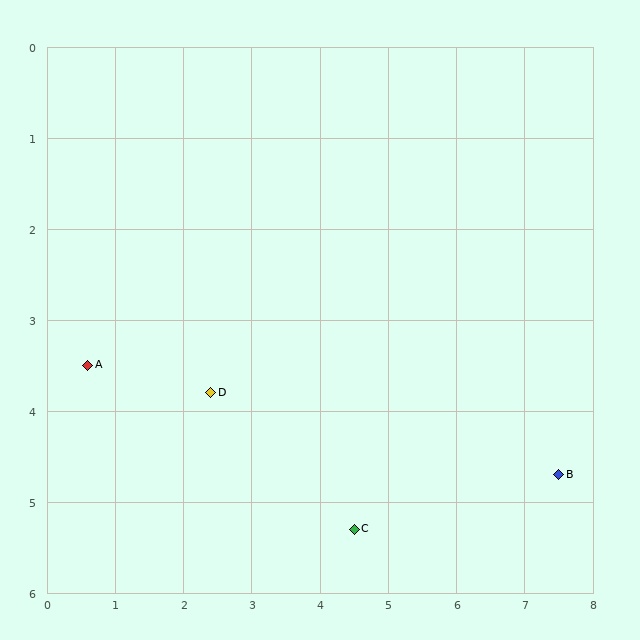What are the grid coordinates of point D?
Point D is at approximately (2.4, 3.8).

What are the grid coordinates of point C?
Point C is at approximately (4.5, 5.3).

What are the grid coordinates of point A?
Point A is at approximately (0.6, 3.5).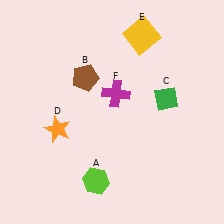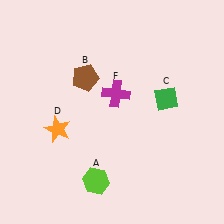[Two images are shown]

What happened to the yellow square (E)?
The yellow square (E) was removed in Image 2. It was in the top-right area of Image 1.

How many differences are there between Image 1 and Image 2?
There is 1 difference between the two images.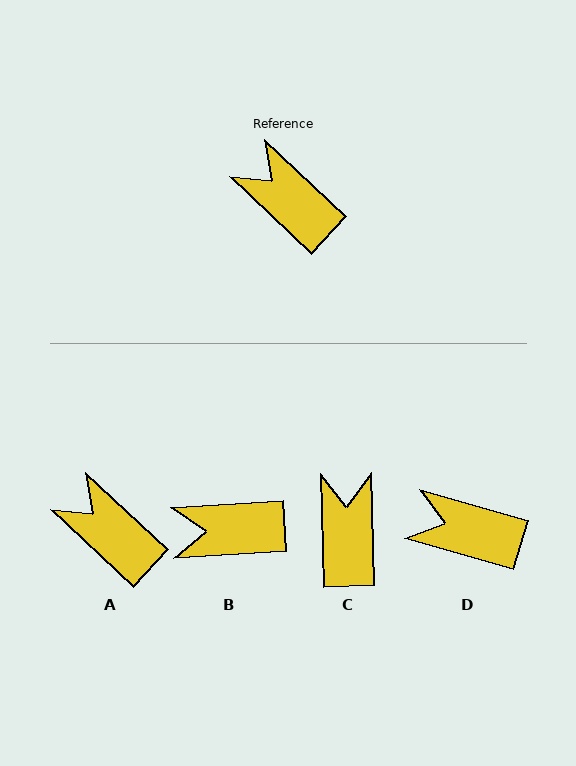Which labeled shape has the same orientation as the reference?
A.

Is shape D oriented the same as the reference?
No, it is off by about 27 degrees.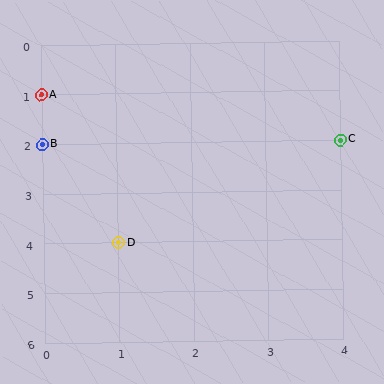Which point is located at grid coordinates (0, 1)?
Point A is at (0, 1).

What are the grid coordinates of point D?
Point D is at grid coordinates (1, 4).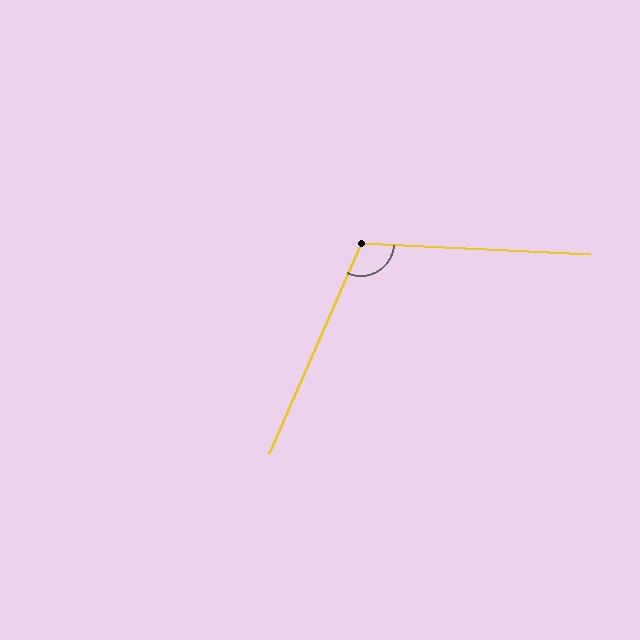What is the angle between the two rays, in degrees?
Approximately 111 degrees.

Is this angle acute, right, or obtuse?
It is obtuse.